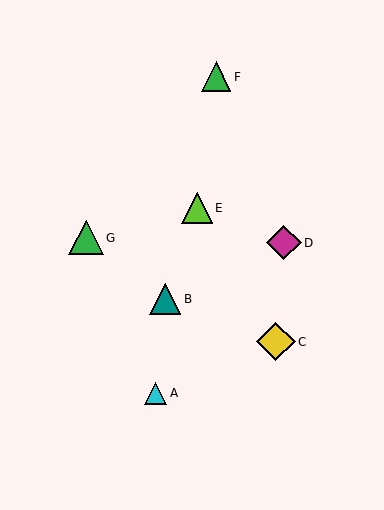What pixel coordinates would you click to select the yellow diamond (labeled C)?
Click at (276, 342) to select the yellow diamond C.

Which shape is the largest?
The yellow diamond (labeled C) is the largest.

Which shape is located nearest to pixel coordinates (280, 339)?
The yellow diamond (labeled C) at (276, 342) is nearest to that location.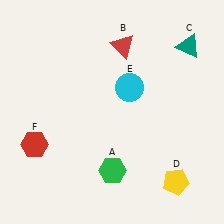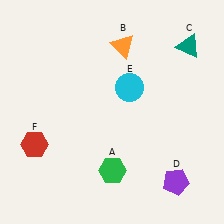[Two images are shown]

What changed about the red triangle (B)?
In Image 1, B is red. In Image 2, it changed to orange.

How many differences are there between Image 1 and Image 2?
There are 2 differences between the two images.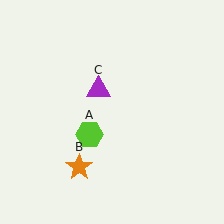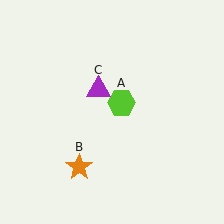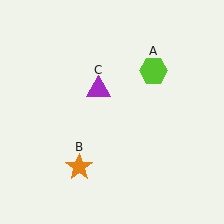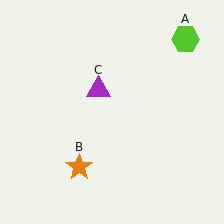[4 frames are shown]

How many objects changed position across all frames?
1 object changed position: lime hexagon (object A).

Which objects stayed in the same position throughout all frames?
Orange star (object B) and purple triangle (object C) remained stationary.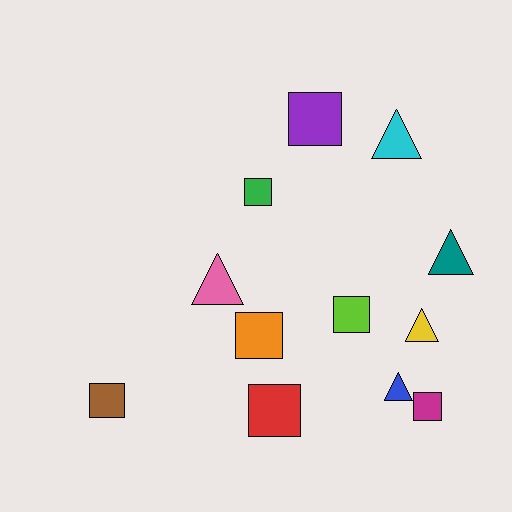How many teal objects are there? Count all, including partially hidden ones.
There is 1 teal object.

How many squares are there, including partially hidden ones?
There are 7 squares.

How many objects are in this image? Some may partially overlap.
There are 12 objects.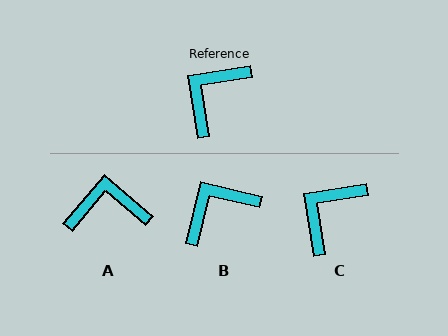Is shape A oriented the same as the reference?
No, it is off by about 50 degrees.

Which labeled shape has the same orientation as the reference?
C.